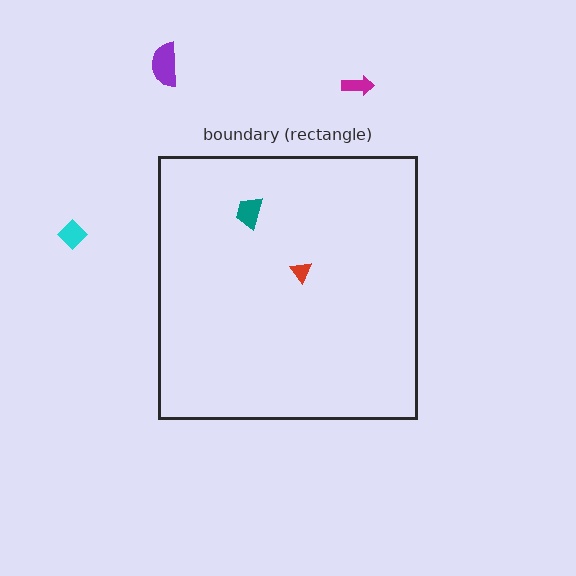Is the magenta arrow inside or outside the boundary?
Outside.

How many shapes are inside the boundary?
2 inside, 3 outside.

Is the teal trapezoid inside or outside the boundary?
Inside.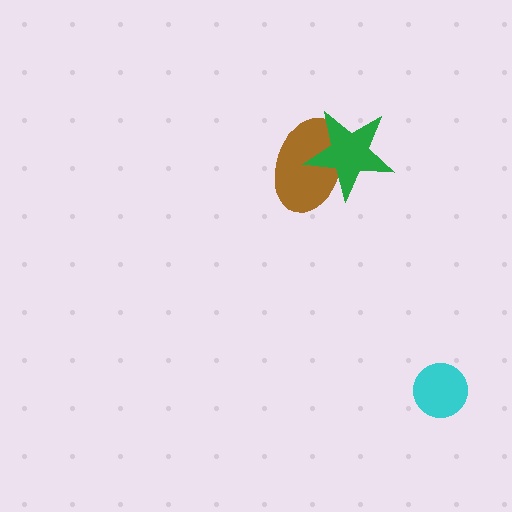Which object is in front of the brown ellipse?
The green star is in front of the brown ellipse.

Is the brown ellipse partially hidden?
Yes, it is partially covered by another shape.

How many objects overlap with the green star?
1 object overlaps with the green star.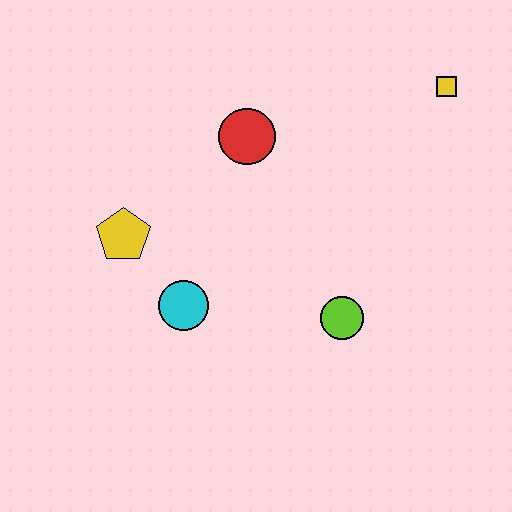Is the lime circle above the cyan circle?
No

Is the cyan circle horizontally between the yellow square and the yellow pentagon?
Yes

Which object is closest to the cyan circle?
The yellow pentagon is closest to the cyan circle.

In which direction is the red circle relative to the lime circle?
The red circle is above the lime circle.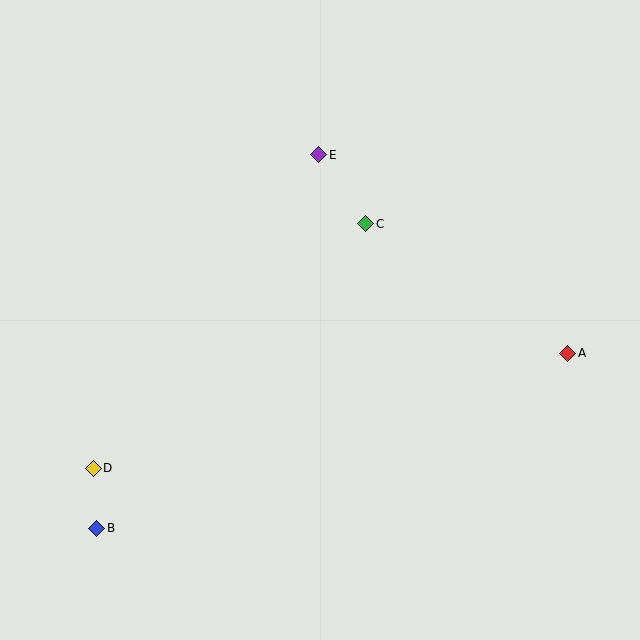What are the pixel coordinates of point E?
Point E is at (319, 155).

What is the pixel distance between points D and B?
The distance between D and B is 60 pixels.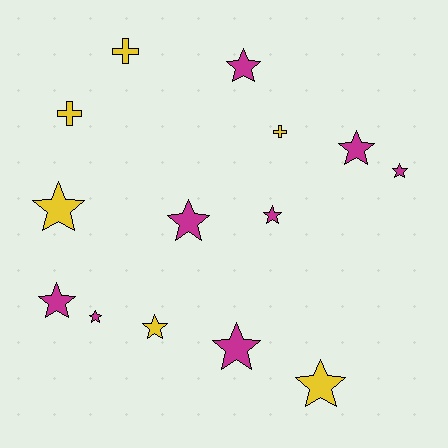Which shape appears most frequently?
Star, with 11 objects.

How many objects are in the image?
There are 14 objects.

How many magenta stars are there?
There are 8 magenta stars.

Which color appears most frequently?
Magenta, with 8 objects.